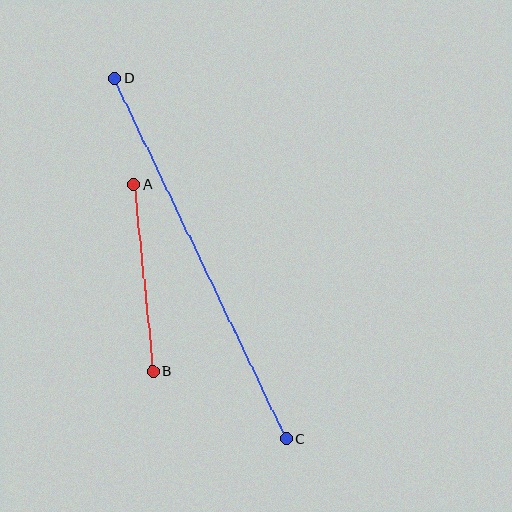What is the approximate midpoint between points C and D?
The midpoint is at approximately (201, 259) pixels.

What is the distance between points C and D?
The distance is approximately 399 pixels.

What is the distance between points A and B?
The distance is approximately 188 pixels.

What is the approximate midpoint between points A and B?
The midpoint is at approximately (143, 278) pixels.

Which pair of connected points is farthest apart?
Points C and D are farthest apart.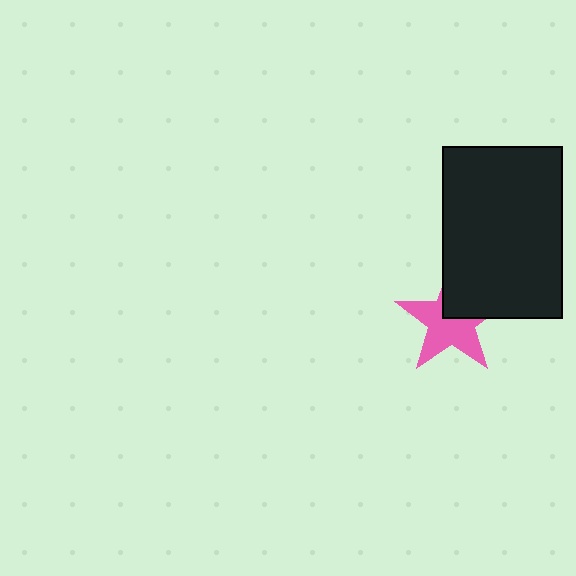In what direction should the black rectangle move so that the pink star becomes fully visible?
The black rectangle should move toward the upper-right. That is the shortest direction to clear the overlap and leave the pink star fully visible.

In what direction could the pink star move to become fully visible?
The pink star could move toward the lower-left. That would shift it out from behind the black rectangle entirely.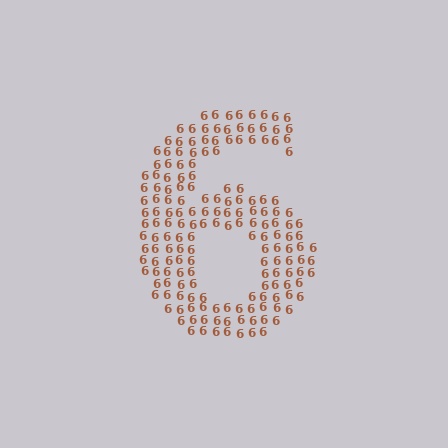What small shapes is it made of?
It is made of small digit 6's.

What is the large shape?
The large shape is the digit 6.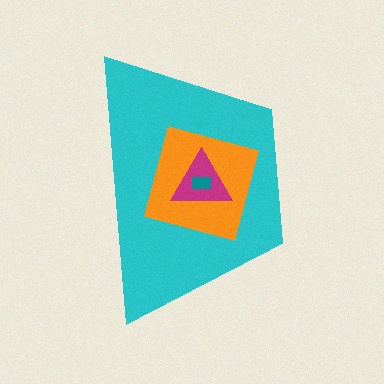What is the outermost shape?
The cyan trapezoid.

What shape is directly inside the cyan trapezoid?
The orange square.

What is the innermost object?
The teal rectangle.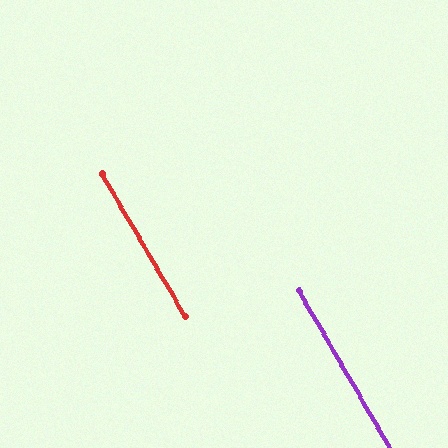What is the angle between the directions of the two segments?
Approximately 0 degrees.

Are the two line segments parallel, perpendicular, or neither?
Parallel — their directions differ by only 0.4°.